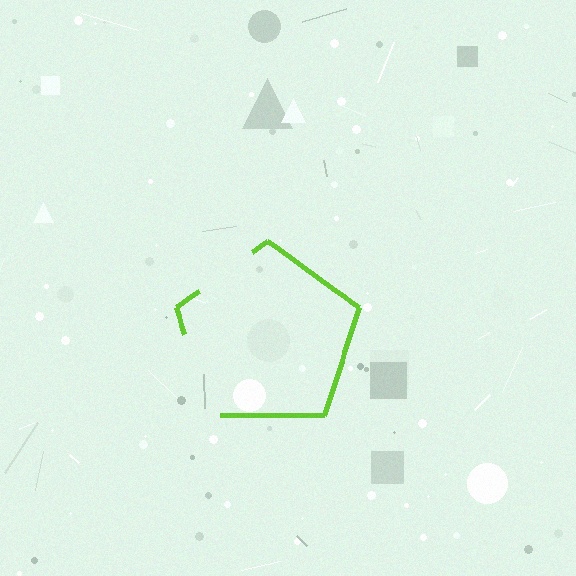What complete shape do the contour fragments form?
The contour fragments form a pentagon.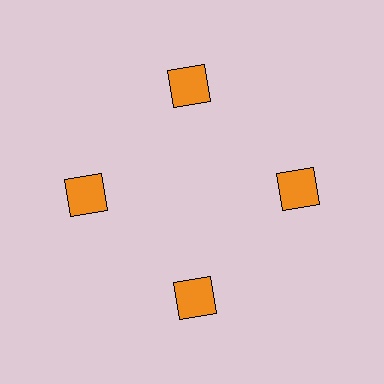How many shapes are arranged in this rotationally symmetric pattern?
There are 4 shapes, arranged in 4 groups of 1.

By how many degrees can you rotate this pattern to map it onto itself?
The pattern maps onto itself every 90 degrees of rotation.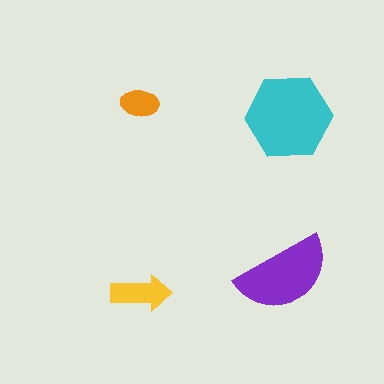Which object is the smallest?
The orange ellipse.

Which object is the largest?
The cyan hexagon.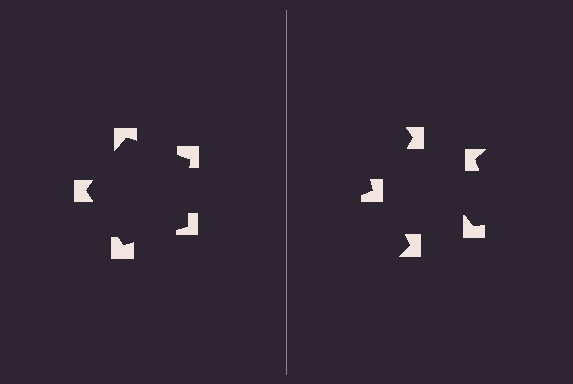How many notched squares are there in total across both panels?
10 — 5 on each side.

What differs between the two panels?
The notched squares are positioned identically on both sides; only the wedge orientations differ. On the left they align to a pentagon; on the right they are misaligned.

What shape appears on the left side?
An illusory pentagon.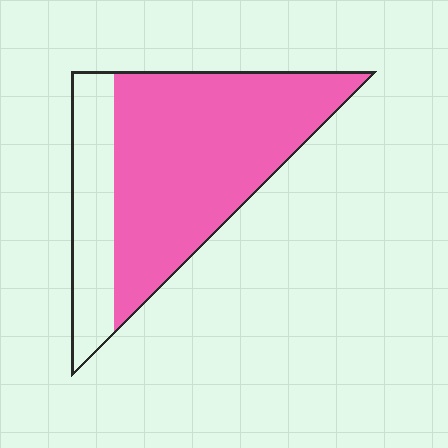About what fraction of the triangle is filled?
About three quarters (3/4).